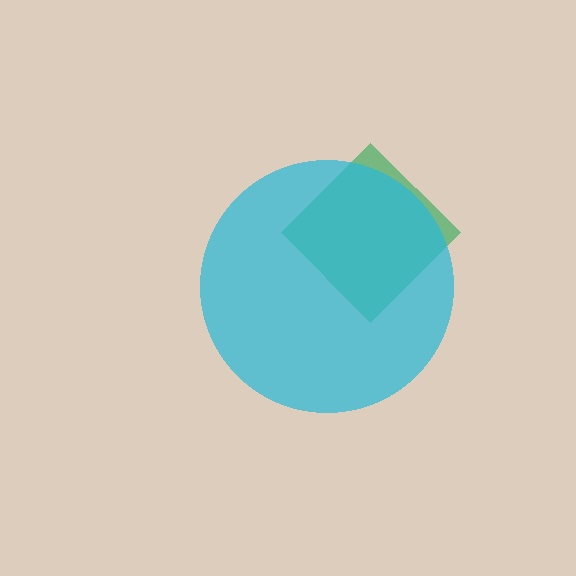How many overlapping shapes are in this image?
There are 2 overlapping shapes in the image.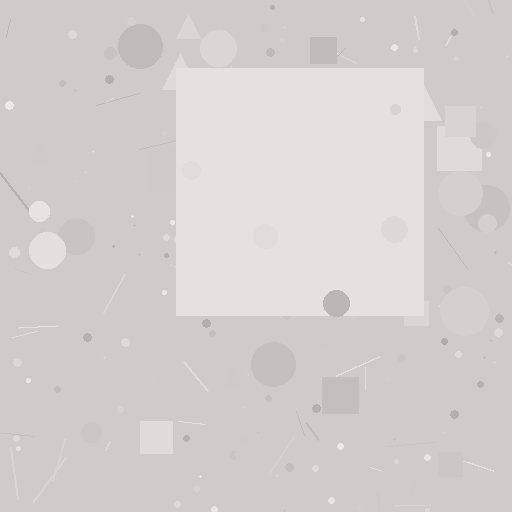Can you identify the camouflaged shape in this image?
The camouflaged shape is a square.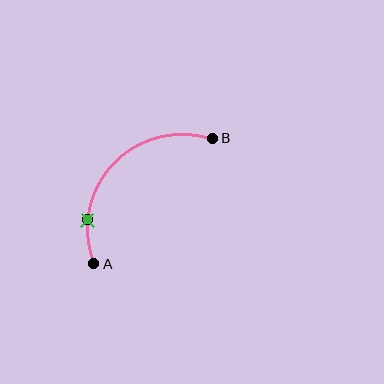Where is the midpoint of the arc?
The arc midpoint is the point on the curve farthest from the straight line joining A and B. It sits above and to the left of that line.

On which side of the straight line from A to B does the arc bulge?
The arc bulges above and to the left of the straight line connecting A and B.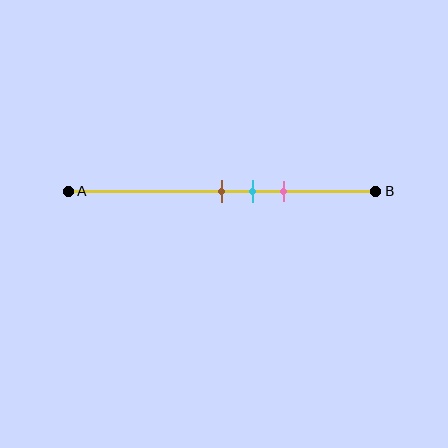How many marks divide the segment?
There are 3 marks dividing the segment.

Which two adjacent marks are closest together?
The brown and cyan marks are the closest adjacent pair.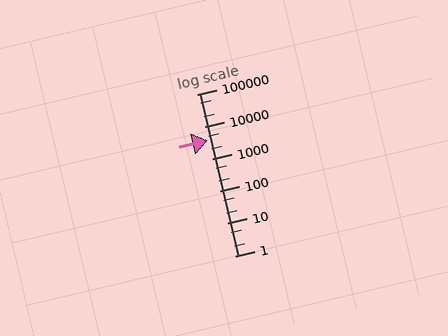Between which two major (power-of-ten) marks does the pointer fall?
The pointer is between 1000 and 10000.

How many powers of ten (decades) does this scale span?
The scale spans 5 decades, from 1 to 100000.